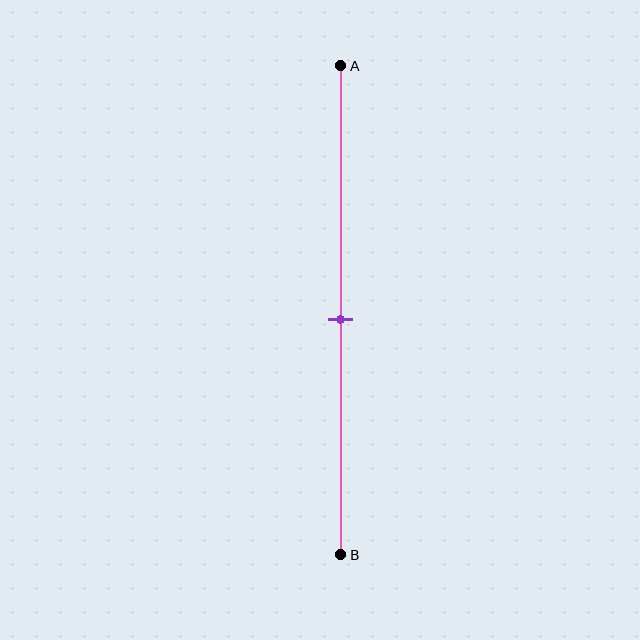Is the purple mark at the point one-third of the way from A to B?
No, the mark is at about 50% from A, not at the 33% one-third point.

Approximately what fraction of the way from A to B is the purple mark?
The purple mark is approximately 50% of the way from A to B.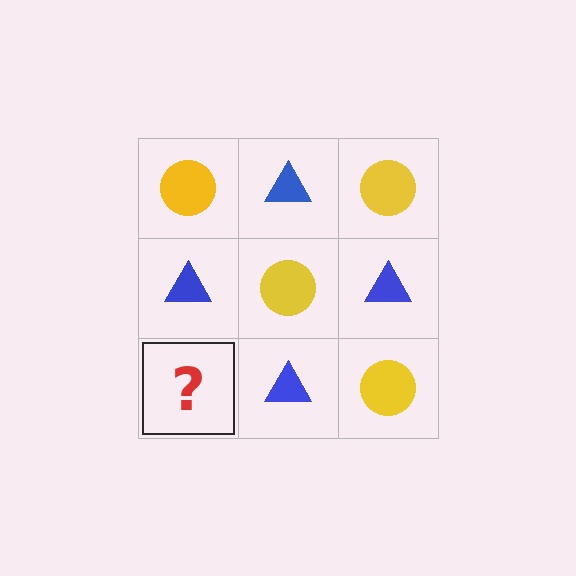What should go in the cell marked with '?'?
The missing cell should contain a yellow circle.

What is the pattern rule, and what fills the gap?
The rule is that it alternates yellow circle and blue triangle in a checkerboard pattern. The gap should be filled with a yellow circle.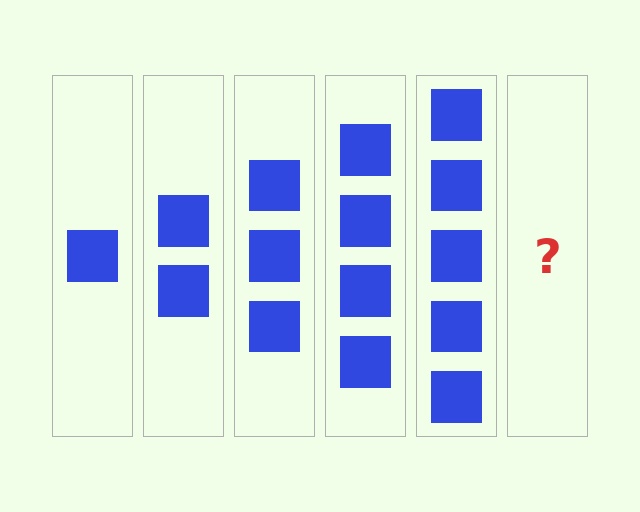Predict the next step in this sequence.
The next step is 6 squares.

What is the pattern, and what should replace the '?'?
The pattern is that each step adds one more square. The '?' should be 6 squares.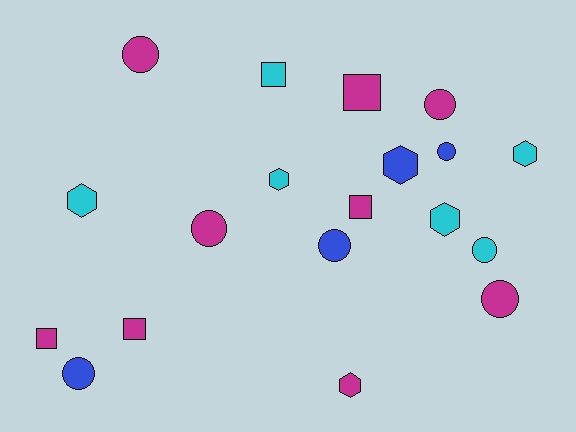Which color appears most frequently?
Magenta, with 9 objects.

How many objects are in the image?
There are 19 objects.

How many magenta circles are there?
There are 4 magenta circles.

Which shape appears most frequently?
Circle, with 8 objects.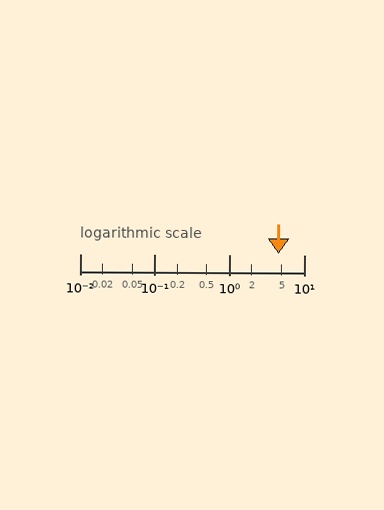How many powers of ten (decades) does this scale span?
The scale spans 3 decades, from 0.01 to 10.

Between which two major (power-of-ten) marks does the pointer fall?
The pointer is between 1 and 10.